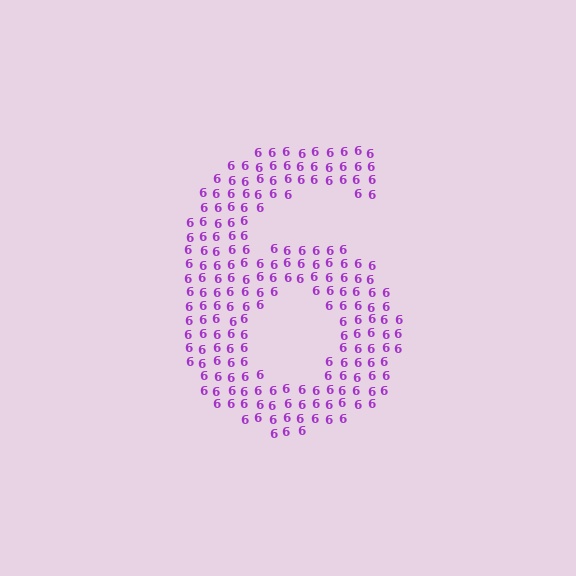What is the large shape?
The large shape is the digit 6.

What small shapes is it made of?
It is made of small digit 6's.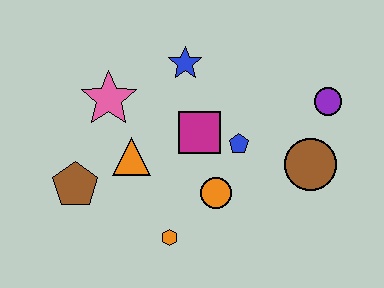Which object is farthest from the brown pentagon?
The purple circle is farthest from the brown pentagon.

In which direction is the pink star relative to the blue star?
The pink star is to the left of the blue star.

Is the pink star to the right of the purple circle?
No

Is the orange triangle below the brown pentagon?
No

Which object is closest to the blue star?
The magenta square is closest to the blue star.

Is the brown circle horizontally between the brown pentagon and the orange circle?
No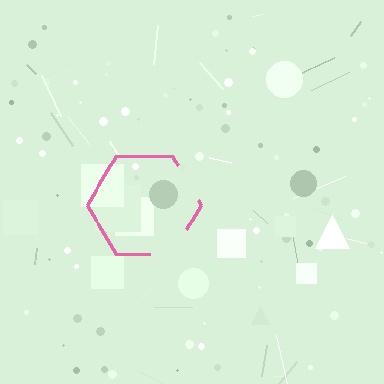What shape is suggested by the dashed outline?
The dashed outline suggests a hexagon.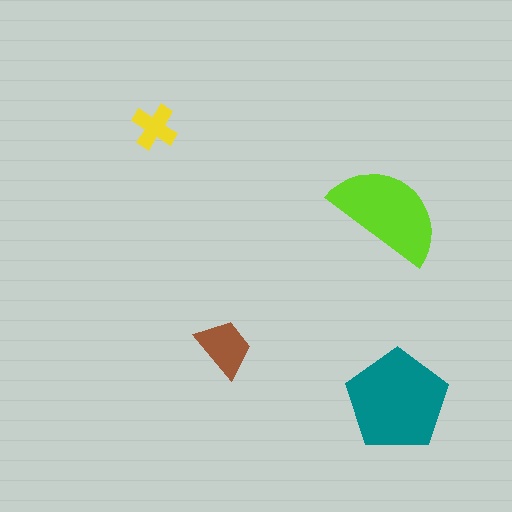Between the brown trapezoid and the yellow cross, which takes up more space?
The brown trapezoid.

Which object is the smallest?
The yellow cross.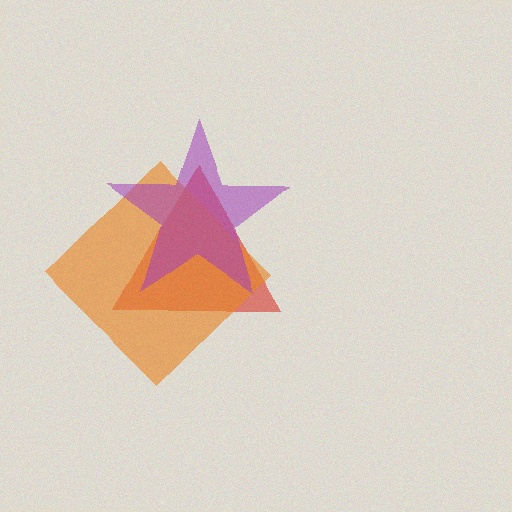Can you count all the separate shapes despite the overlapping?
Yes, there are 3 separate shapes.